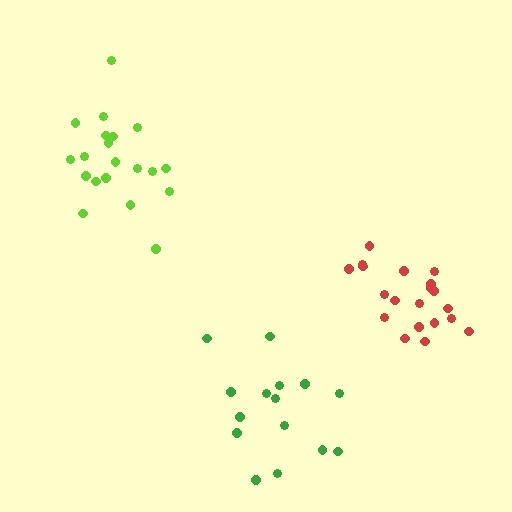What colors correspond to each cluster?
The clusters are colored: lime, red, green.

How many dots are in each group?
Group 1: 20 dots, Group 2: 20 dots, Group 3: 15 dots (55 total).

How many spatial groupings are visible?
There are 3 spatial groupings.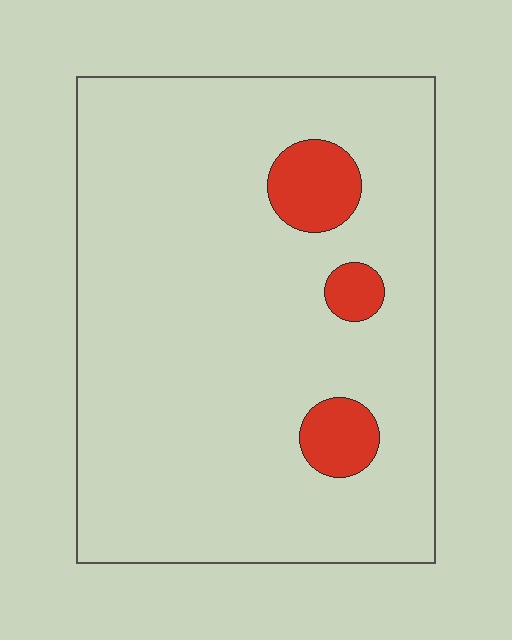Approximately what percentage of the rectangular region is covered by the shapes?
Approximately 10%.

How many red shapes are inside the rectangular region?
3.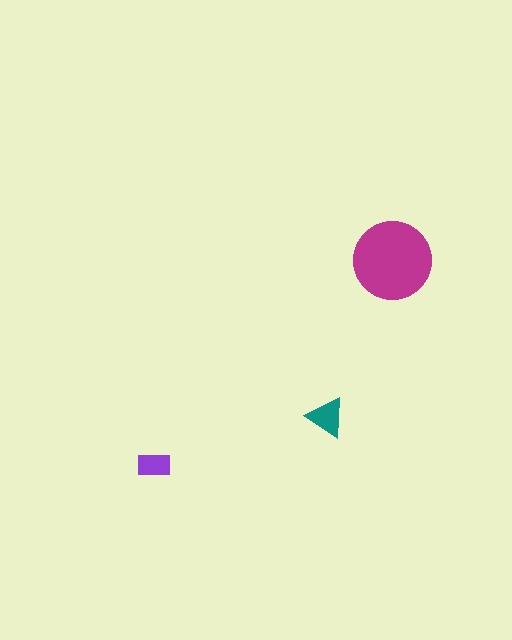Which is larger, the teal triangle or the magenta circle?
The magenta circle.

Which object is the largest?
The magenta circle.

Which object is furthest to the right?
The magenta circle is rightmost.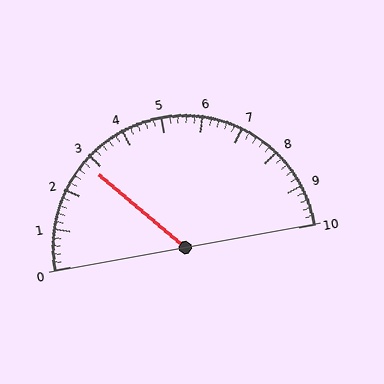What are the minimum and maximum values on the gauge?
The gauge ranges from 0 to 10.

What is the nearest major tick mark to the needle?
The nearest major tick mark is 3.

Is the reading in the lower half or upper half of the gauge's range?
The reading is in the lower half of the range (0 to 10).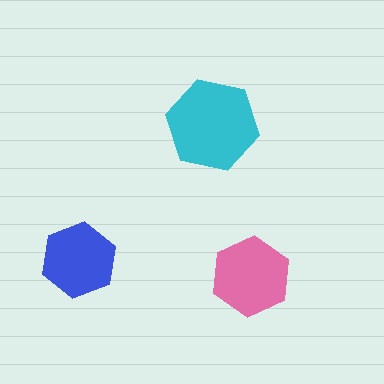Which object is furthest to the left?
The blue hexagon is leftmost.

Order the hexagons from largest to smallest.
the cyan one, the pink one, the blue one.